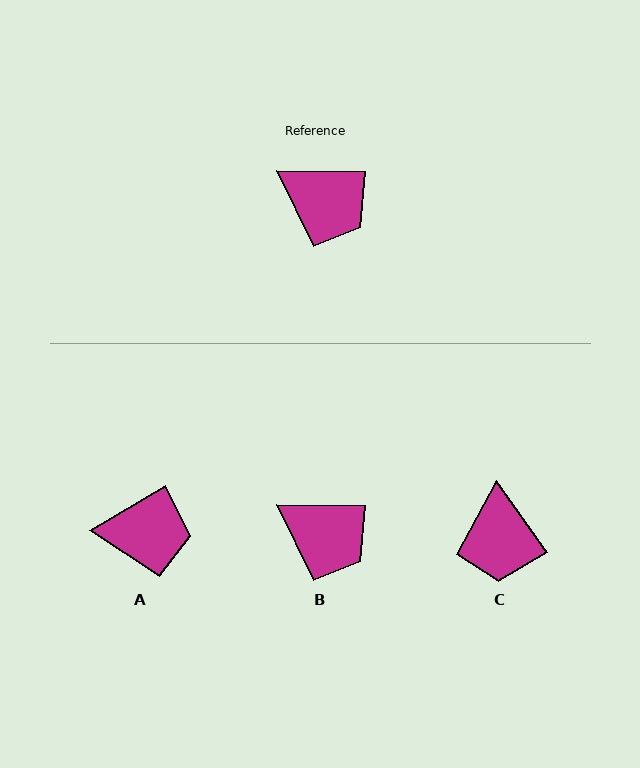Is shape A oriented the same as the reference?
No, it is off by about 31 degrees.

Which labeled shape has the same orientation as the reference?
B.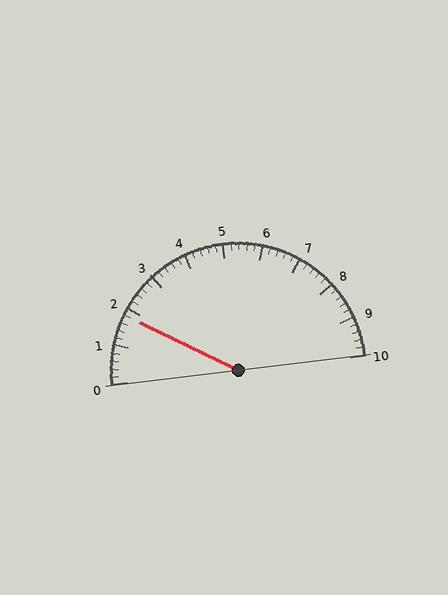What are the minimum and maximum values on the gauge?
The gauge ranges from 0 to 10.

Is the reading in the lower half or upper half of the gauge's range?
The reading is in the lower half of the range (0 to 10).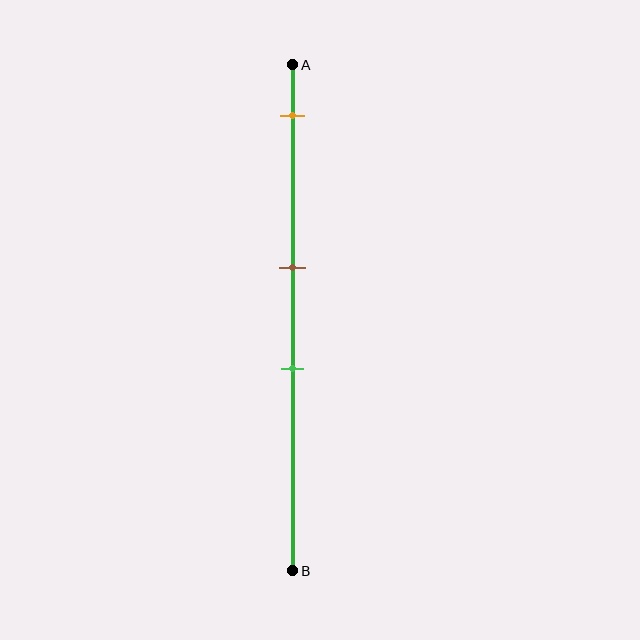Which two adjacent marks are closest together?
The brown and green marks are the closest adjacent pair.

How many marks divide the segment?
There are 3 marks dividing the segment.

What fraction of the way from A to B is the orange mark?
The orange mark is approximately 10% (0.1) of the way from A to B.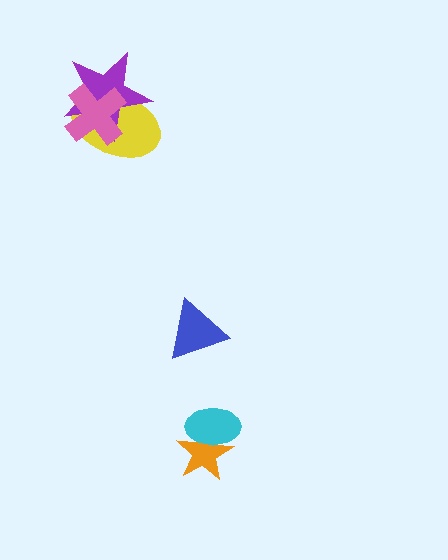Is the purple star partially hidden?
Yes, it is partially covered by another shape.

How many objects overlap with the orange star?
1 object overlaps with the orange star.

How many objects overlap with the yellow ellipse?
2 objects overlap with the yellow ellipse.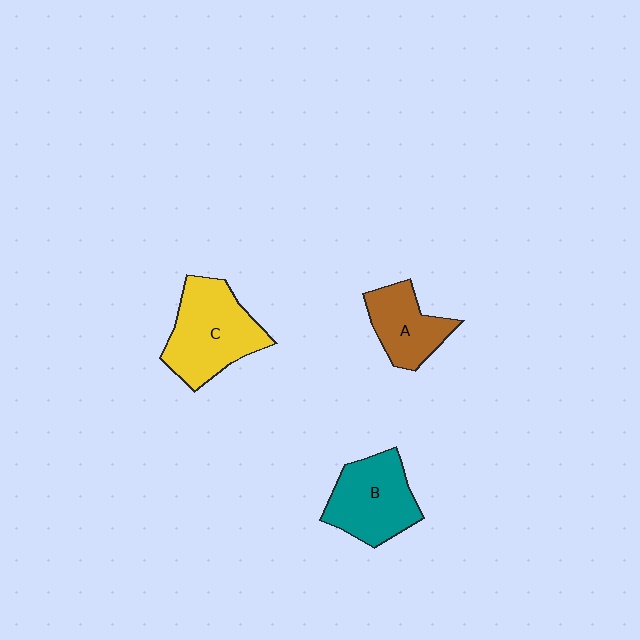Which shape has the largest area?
Shape C (yellow).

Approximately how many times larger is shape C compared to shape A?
Approximately 1.6 times.